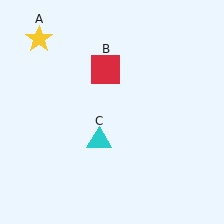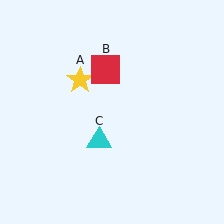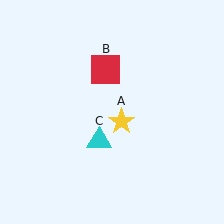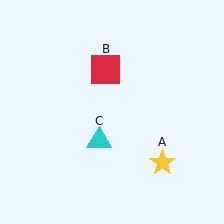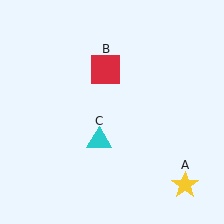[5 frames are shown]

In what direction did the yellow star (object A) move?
The yellow star (object A) moved down and to the right.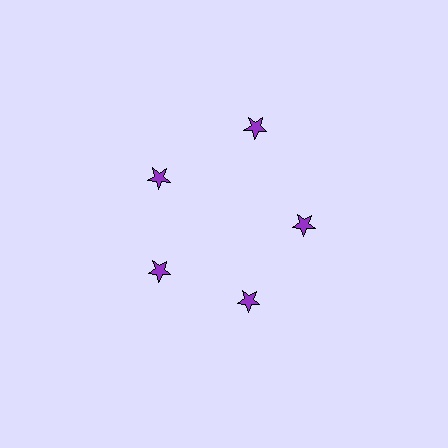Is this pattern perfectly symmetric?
No. The 5 purple stars are arranged in a ring, but one element near the 1 o'clock position is pushed outward from the center, breaking the 5-fold rotational symmetry.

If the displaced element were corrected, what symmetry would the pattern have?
It would have 5-fold rotational symmetry — the pattern would map onto itself every 72 degrees.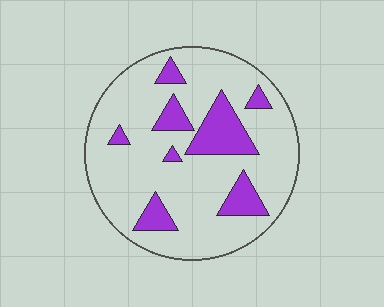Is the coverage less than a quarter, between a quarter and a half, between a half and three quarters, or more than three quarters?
Less than a quarter.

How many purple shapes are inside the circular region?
8.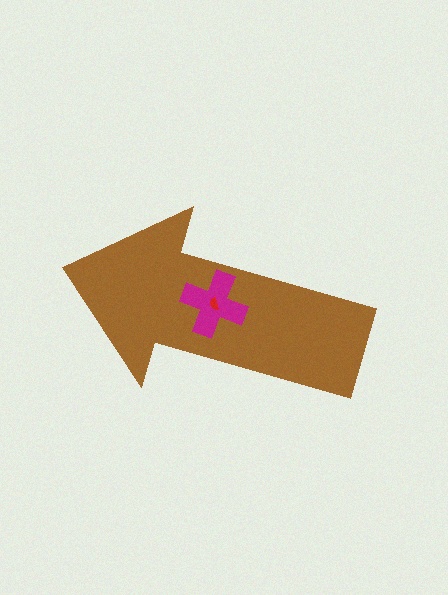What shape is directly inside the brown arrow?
The magenta cross.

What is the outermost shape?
The brown arrow.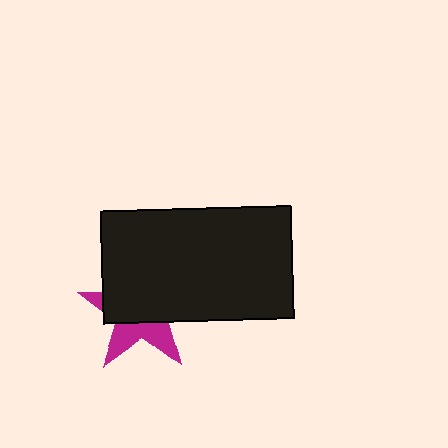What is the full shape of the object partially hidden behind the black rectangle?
The partially hidden object is a magenta star.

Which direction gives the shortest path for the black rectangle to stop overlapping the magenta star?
Moving up gives the shortest separation.